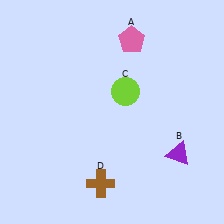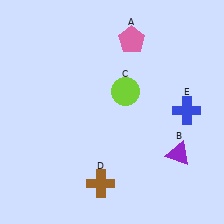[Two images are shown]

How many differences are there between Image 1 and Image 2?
There is 1 difference between the two images.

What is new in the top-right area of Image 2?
A blue cross (E) was added in the top-right area of Image 2.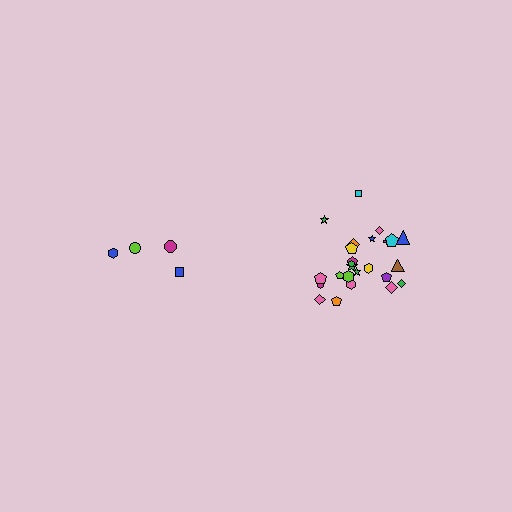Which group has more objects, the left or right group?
The right group.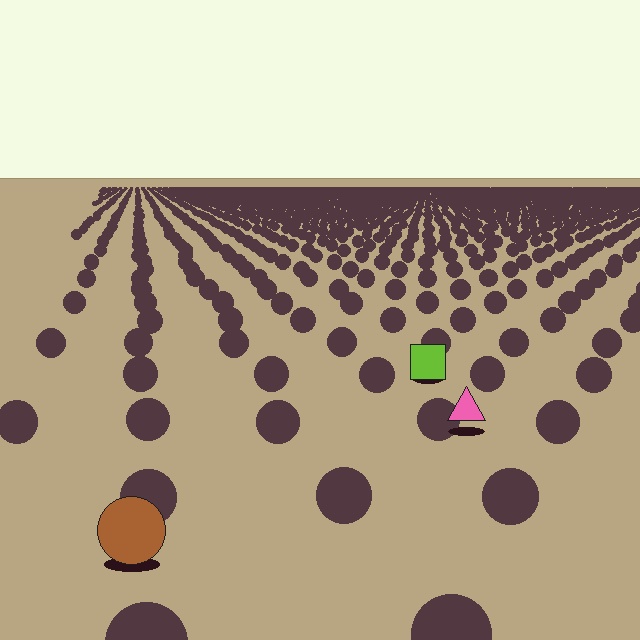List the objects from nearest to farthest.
From nearest to farthest: the brown circle, the pink triangle, the lime square.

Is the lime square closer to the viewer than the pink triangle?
No. The pink triangle is closer — you can tell from the texture gradient: the ground texture is coarser near it.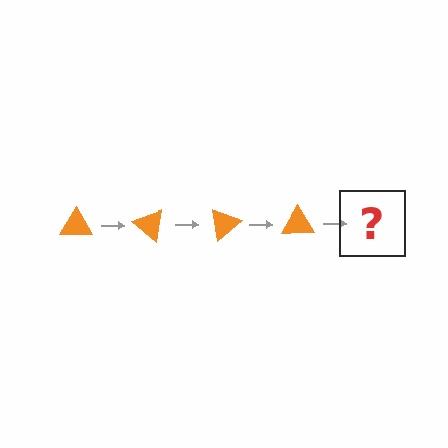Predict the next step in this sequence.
The next step is an orange triangle rotated 160 degrees.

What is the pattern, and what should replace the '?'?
The pattern is that the triangle rotates 40 degrees each step. The '?' should be an orange triangle rotated 160 degrees.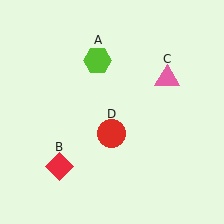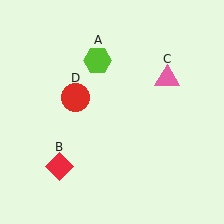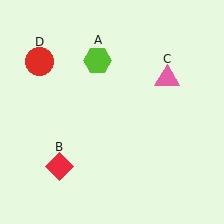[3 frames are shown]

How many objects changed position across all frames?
1 object changed position: red circle (object D).